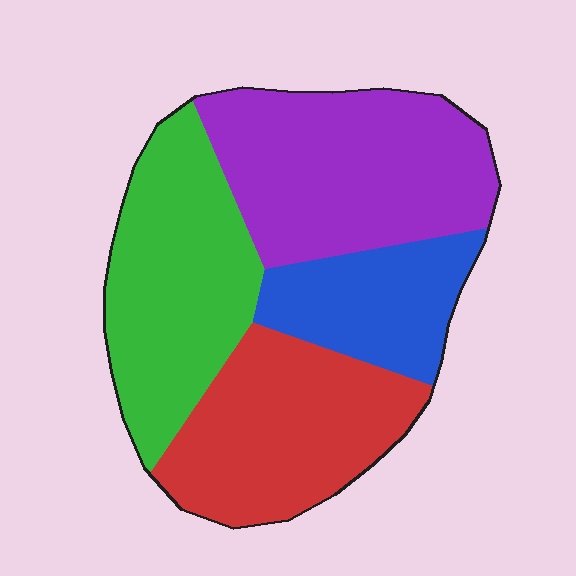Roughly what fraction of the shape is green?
Green takes up between a quarter and a half of the shape.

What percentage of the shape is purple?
Purple covers around 30% of the shape.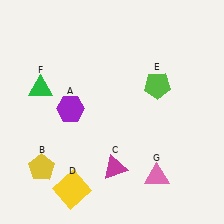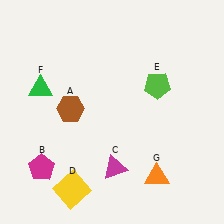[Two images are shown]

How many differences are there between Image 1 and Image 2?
There are 3 differences between the two images.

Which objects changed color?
A changed from purple to brown. B changed from yellow to magenta. G changed from pink to orange.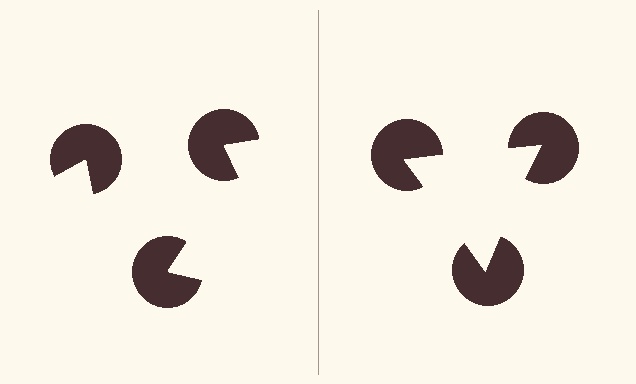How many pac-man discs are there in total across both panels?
6 — 3 on each side.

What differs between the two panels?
The pac-man discs are positioned identically on both sides; only the wedge orientations differ. On the right they align to a triangle; on the left they are misaligned.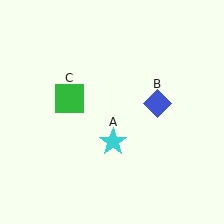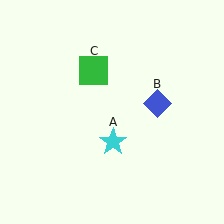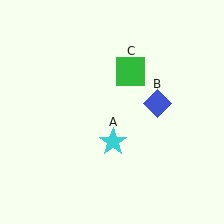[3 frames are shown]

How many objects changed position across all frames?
1 object changed position: green square (object C).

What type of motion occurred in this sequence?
The green square (object C) rotated clockwise around the center of the scene.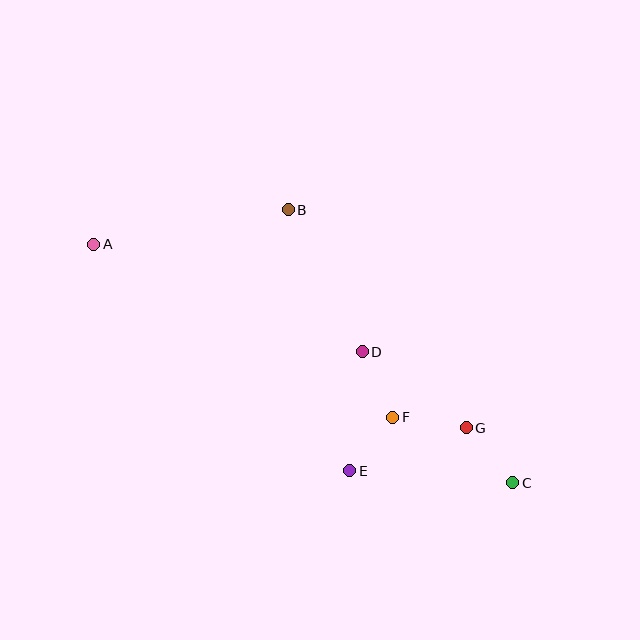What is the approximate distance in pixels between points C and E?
The distance between C and E is approximately 163 pixels.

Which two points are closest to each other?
Points E and F are closest to each other.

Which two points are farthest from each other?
Points A and C are farthest from each other.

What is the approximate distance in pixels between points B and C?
The distance between B and C is approximately 353 pixels.